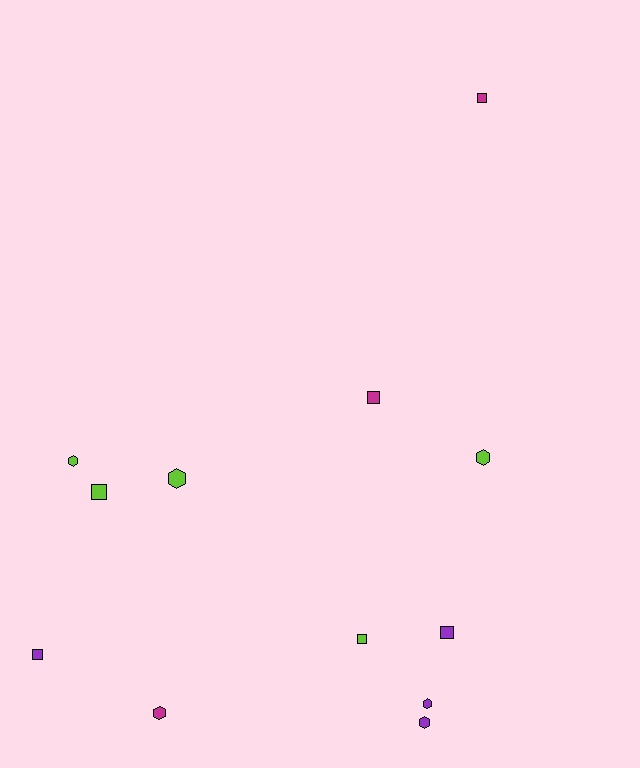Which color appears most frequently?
Lime, with 5 objects.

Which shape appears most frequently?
Hexagon, with 6 objects.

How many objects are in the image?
There are 12 objects.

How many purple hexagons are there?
There are 2 purple hexagons.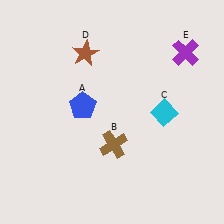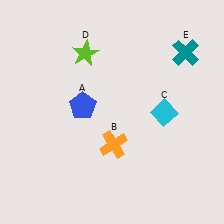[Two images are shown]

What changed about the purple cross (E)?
In Image 1, E is purple. In Image 2, it changed to teal.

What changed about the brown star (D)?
In Image 1, D is brown. In Image 2, it changed to lime.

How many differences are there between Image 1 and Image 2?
There are 3 differences between the two images.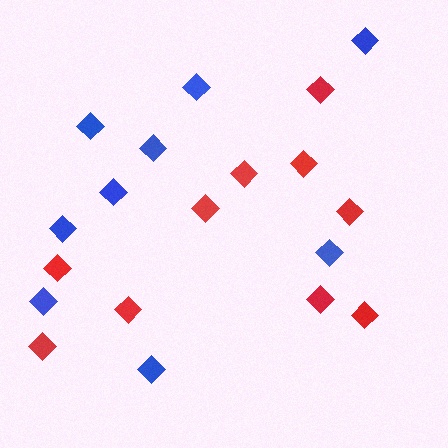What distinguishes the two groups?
There are 2 groups: one group of red diamonds (10) and one group of blue diamonds (9).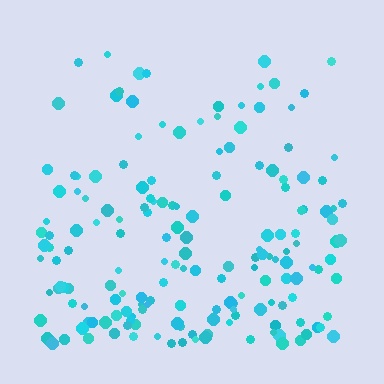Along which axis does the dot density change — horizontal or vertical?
Vertical.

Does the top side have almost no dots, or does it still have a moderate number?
Still a moderate number, just noticeably fewer than the bottom.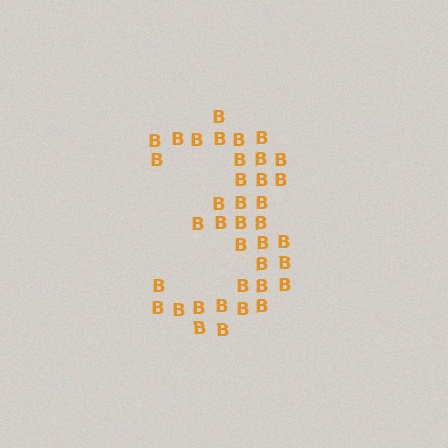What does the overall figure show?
The overall figure shows the digit 3.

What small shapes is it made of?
It is made of small letter B's.